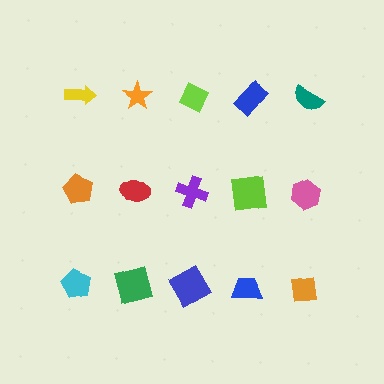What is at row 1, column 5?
A teal semicircle.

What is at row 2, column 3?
A purple cross.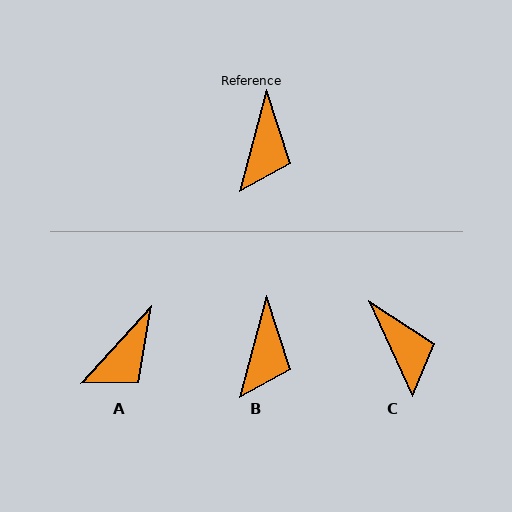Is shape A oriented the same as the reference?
No, it is off by about 28 degrees.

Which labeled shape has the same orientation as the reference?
B.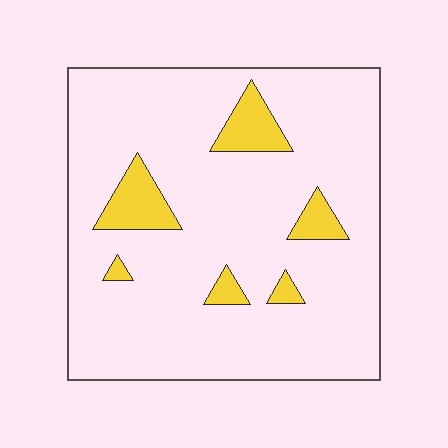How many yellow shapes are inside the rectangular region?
6.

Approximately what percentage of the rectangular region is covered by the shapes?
Approximately 10%.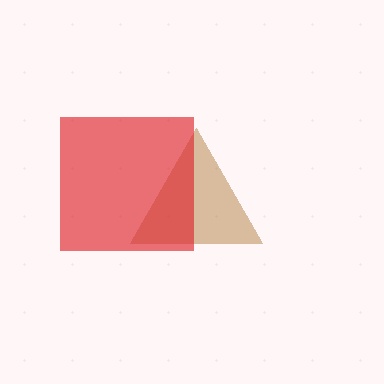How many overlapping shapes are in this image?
There are 2 overlapping shapes in the image.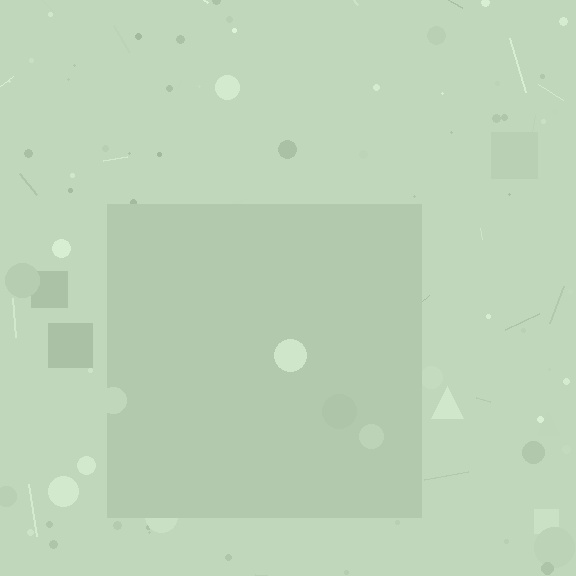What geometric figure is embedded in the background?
A square is embedded in the background.